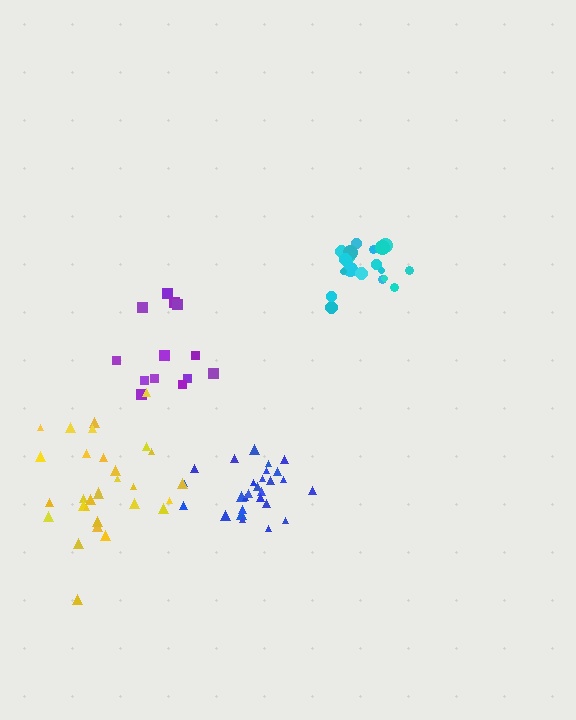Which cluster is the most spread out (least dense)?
Yellow.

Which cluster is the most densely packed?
Cyan.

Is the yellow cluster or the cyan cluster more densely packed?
Cyan.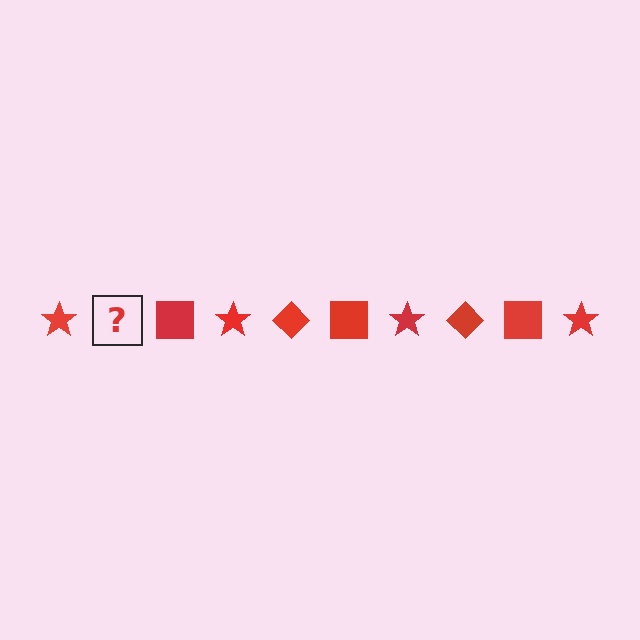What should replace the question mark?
The question mark should be replaced with a red diamond.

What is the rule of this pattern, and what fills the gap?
The rule is that the pattern cycles through star, diamond, square shapes in red. The gap should be filled with a red diamond.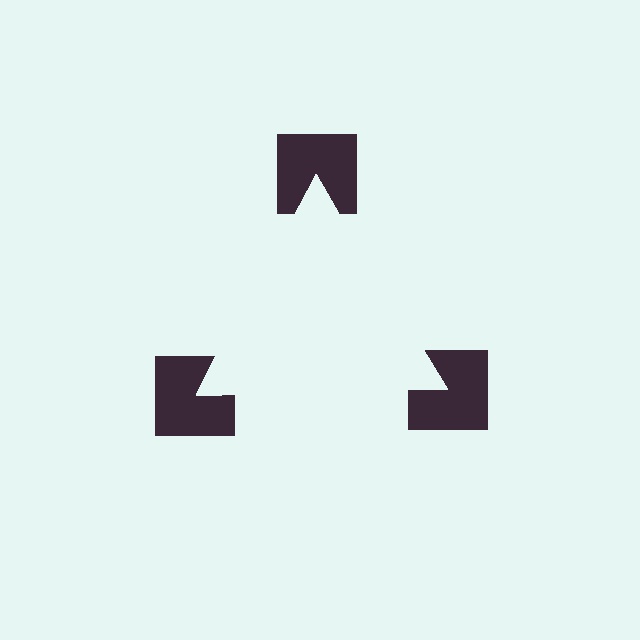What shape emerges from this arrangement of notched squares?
An illusory triangle — its edges are inferred from the aligned wedge cuts in the notched squares, not physically drawn.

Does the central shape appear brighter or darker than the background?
It typically appears slightly brighter than the background, even though no actual brightness change is drawn.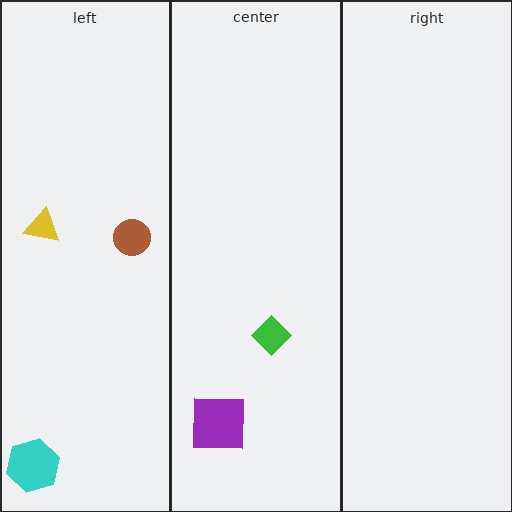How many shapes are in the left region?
3.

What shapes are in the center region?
The green diamond, the purple square.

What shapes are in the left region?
The cyan hexagon, the brown circle, the yellow triangle.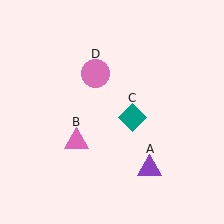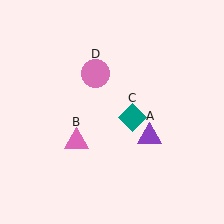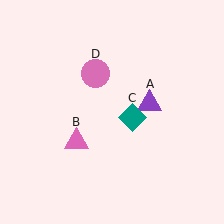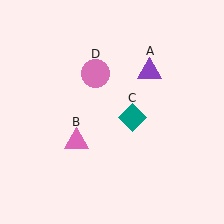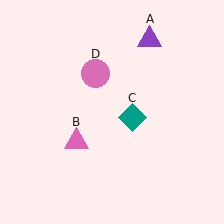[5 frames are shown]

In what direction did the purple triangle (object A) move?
The purple triangle (object A) moved up.